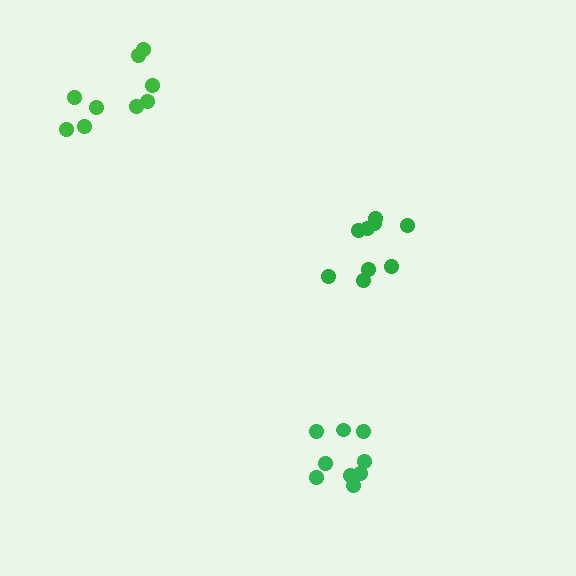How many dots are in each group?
Group 1: 9 dots, Group 2: 9 dots, Group 3: 9 dots (27 total).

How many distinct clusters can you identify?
There are 3 distinct clusters.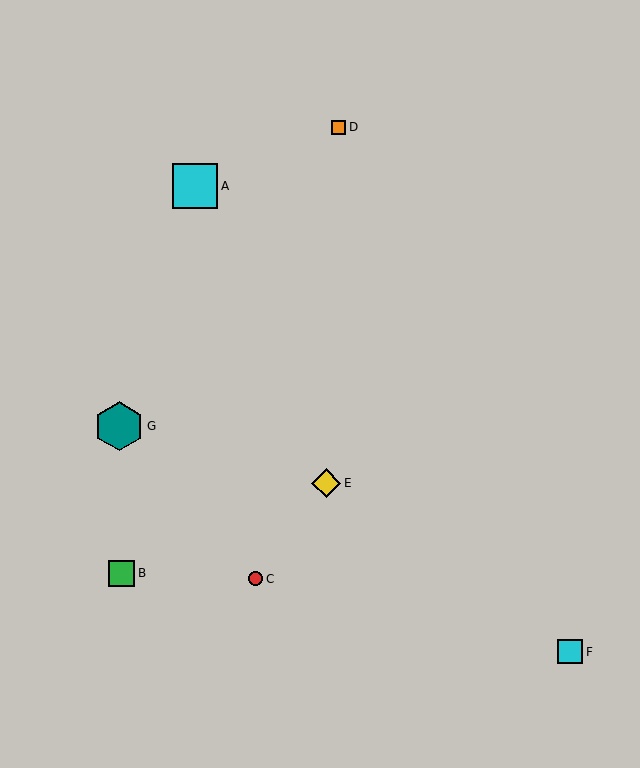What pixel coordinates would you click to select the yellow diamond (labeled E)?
Click at (326, 483) to select the yellow diamond E.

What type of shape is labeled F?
Shape F is a cyan square.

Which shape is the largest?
The teal hexagon (labeled G) is the largest.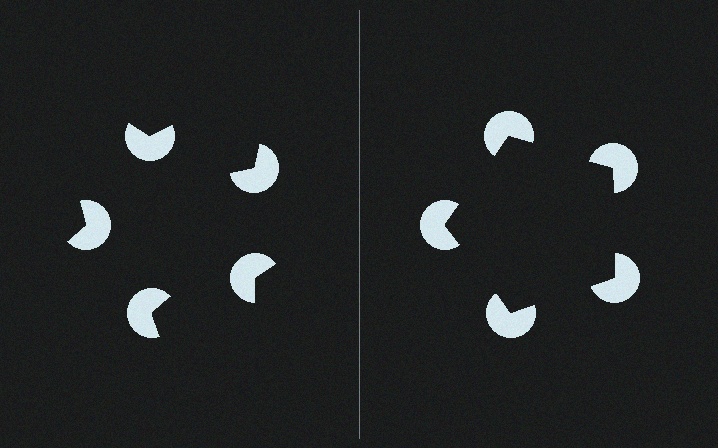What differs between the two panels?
The pac-man discs are positioned identically on both sides; only the wedge orientations differ. On the right they align to a pentagon; on the left they are misaligned.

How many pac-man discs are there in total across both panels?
10 — 5 on each side.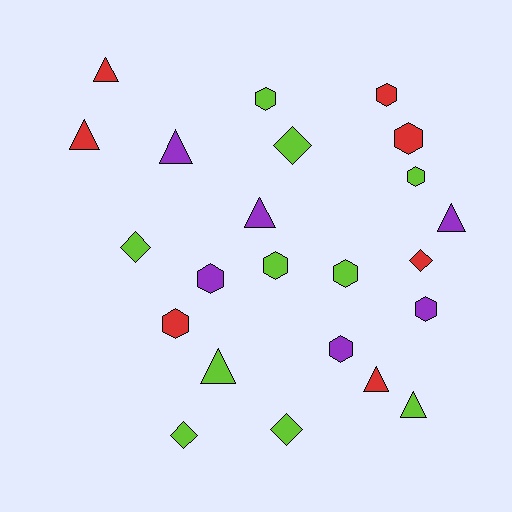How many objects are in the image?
There are 23 objects.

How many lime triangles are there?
There are 2 lime triangles.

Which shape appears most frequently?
Hexagon, with 10 objects.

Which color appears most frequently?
Lime, with 10 objects.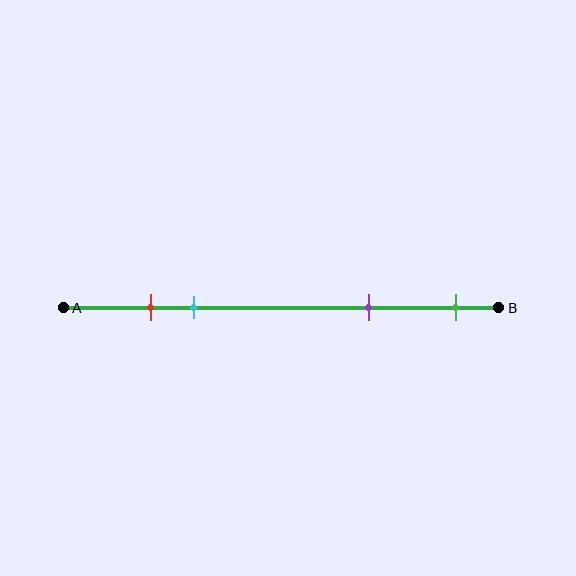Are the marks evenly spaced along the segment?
No, the marks are not evenly spaced.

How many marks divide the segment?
There are 4 marks dividing the segment.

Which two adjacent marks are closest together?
The red and cyan marks are the closest adjacent pair.